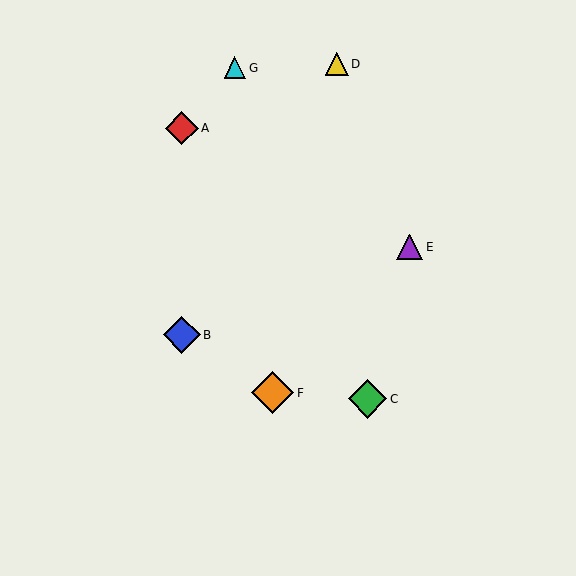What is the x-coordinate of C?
Object C is at x≈367.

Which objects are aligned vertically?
Objects A, B are aligned vertically.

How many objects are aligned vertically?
2 objects (A, B) are aligned vertically.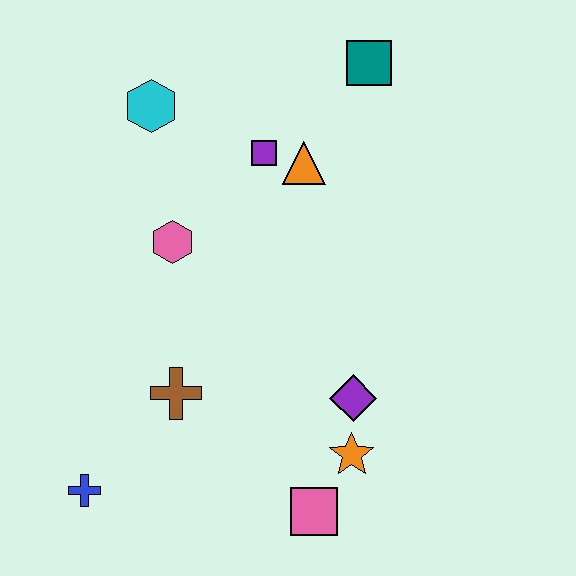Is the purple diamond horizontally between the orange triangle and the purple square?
No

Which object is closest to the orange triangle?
The purple square is closest to the orange triangle.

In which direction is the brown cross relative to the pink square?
The brown cross is to the left of the pink square.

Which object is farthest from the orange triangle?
The blue cross is farthest from the orange triangle.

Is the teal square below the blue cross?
No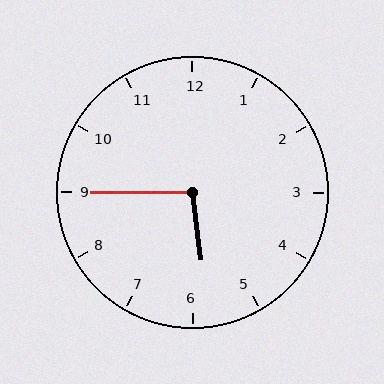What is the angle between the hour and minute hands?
Approximately 98 degrees.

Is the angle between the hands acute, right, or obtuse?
It is obtuse.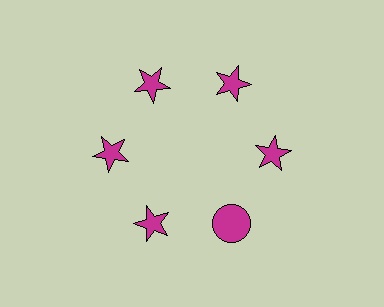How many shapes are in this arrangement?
There are 6 shapes arranged in a ring pattern.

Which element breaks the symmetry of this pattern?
The magenta circle at roughly the 5 o'clock position breaks the symmetry. All other shapes are magenta stars.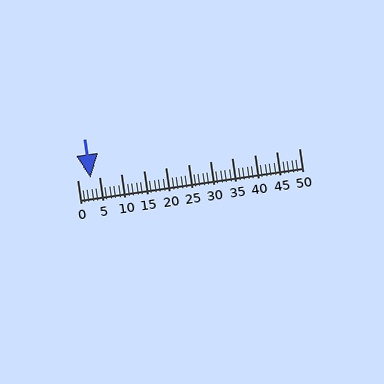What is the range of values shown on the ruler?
The ruler shows values from 0 to 50.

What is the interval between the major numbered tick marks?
The major tick marks are spaced 5 units apart.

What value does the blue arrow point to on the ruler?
The blue arrow points to approximately 3.